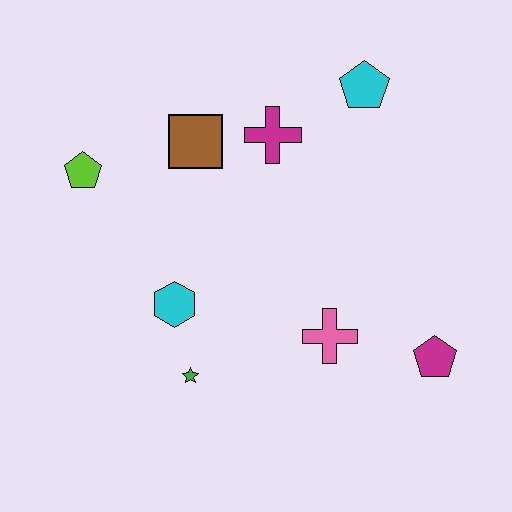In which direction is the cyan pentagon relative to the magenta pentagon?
The cyan pentagon is above the magenta pentagon.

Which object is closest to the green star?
The cyan hexagon is closest to the green star.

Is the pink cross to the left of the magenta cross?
No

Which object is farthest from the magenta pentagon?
The lime pentagon is farthest from the magenta pentagon.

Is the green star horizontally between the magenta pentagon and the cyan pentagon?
No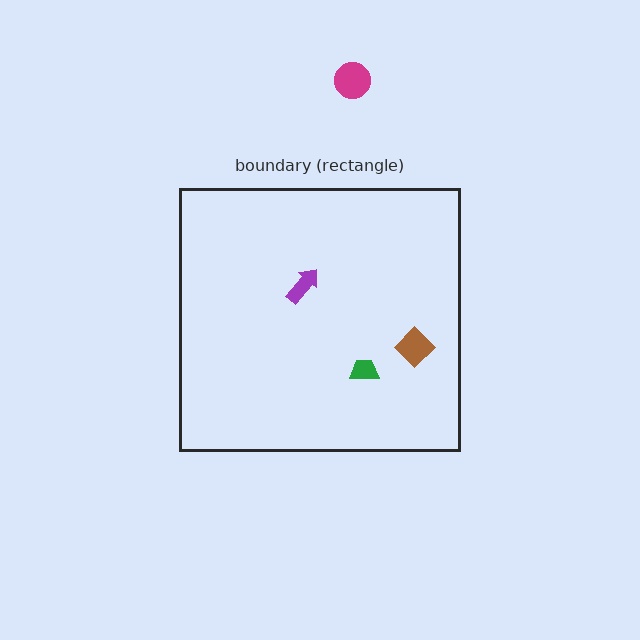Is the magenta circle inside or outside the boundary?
Outside.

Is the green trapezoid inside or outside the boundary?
Inside.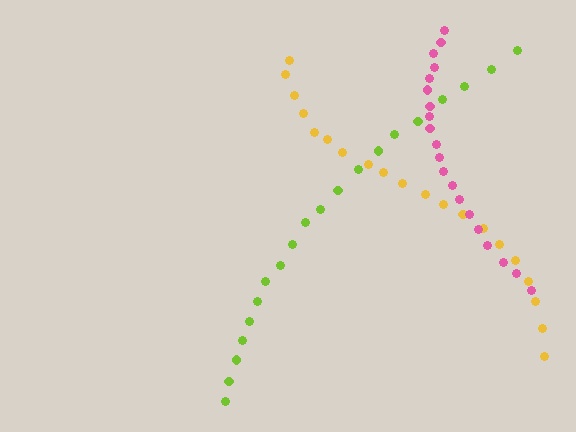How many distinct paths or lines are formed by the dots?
There are 3 distinct paths.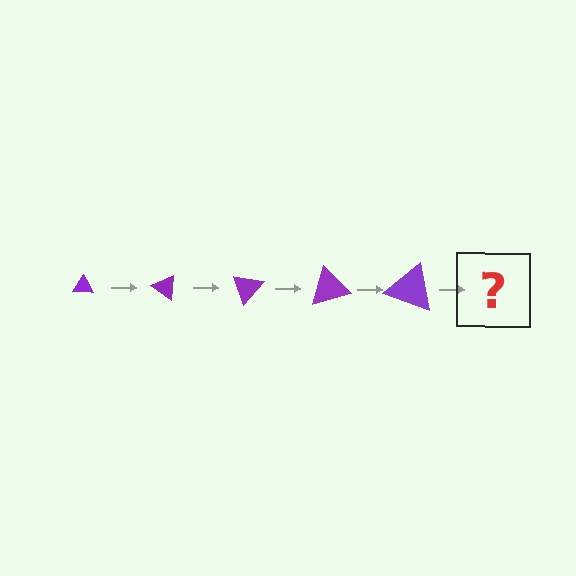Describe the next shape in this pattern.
It should be a triangle, larger than the previous one and rotated 175 degrees from the start.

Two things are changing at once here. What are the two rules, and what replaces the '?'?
The two rules are that the triangle grows larger each step and it rotates 35 degrees each step. The '?' should be a triangle, larger than the previous one and rotated 175 degrees from the start.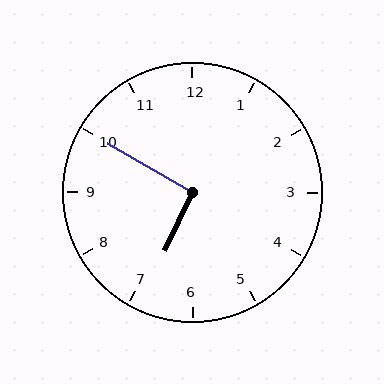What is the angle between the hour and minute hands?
Approximately 95 degrees.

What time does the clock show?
6:50.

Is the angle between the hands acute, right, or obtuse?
It is right.